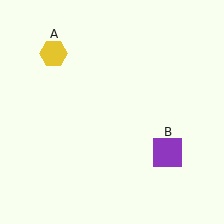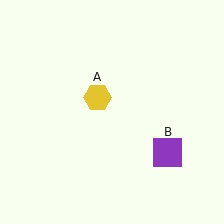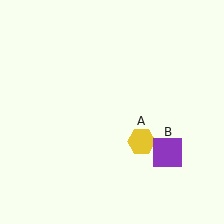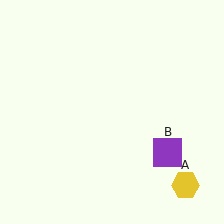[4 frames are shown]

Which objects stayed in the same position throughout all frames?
Purple square (object B) remained stationary.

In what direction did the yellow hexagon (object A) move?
The yellow hexagon (object A) moved down and to the right.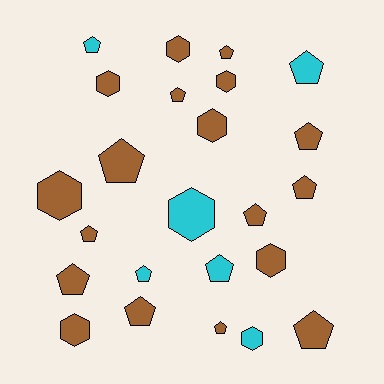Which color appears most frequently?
Brown, with 18 objects.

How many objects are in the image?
There are 24 objects.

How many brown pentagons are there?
There are 11 brown pentagons.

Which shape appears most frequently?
Pentagon, with 15 objects.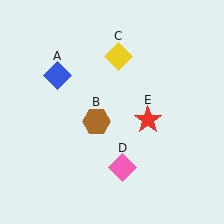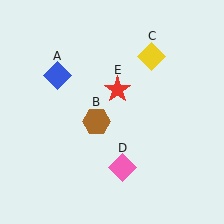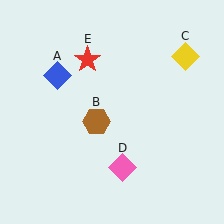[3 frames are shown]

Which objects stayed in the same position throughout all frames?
Blue diamond (object A) and brown hexagon (object B) and pink diamond (object D) remained stationary.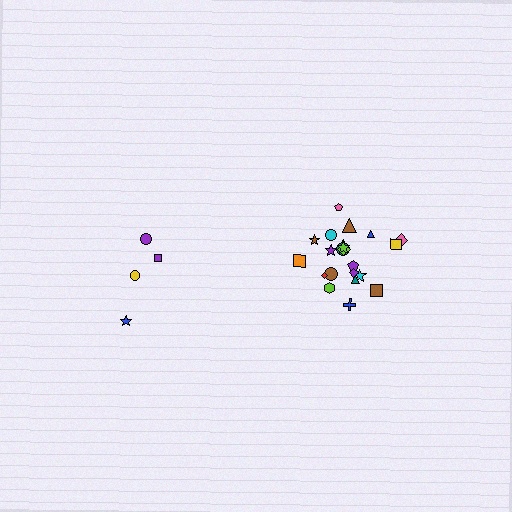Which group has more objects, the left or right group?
The right group.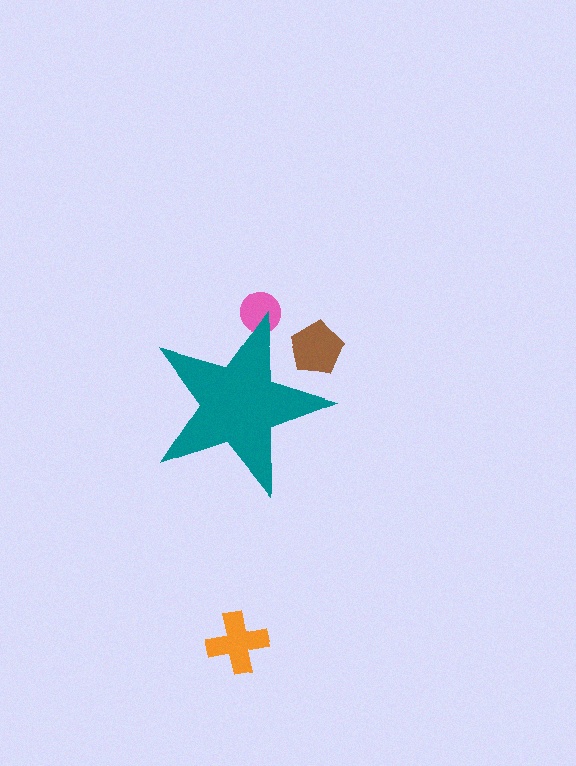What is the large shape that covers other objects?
A teal star.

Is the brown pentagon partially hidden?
Yes, the brown pentagon is partially hidden behind the teal star.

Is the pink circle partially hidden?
Yes, the pink circle is partially hidden behind the teal star.